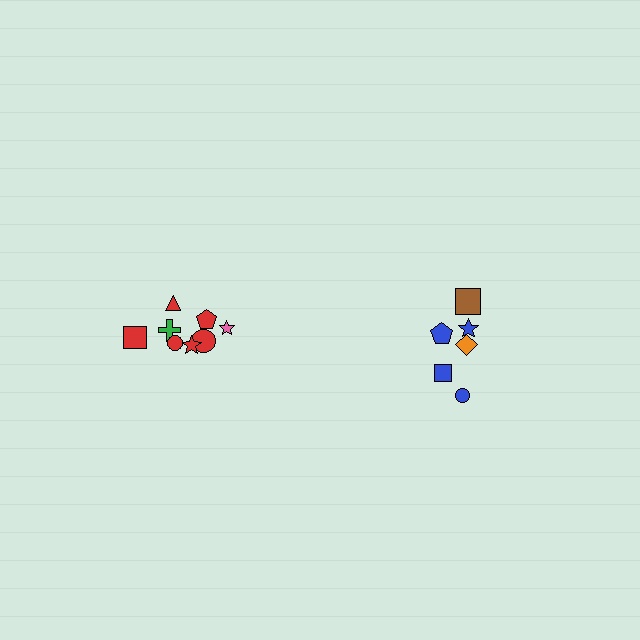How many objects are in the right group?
There are 6 objects.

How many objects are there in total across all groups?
There are 14 objects.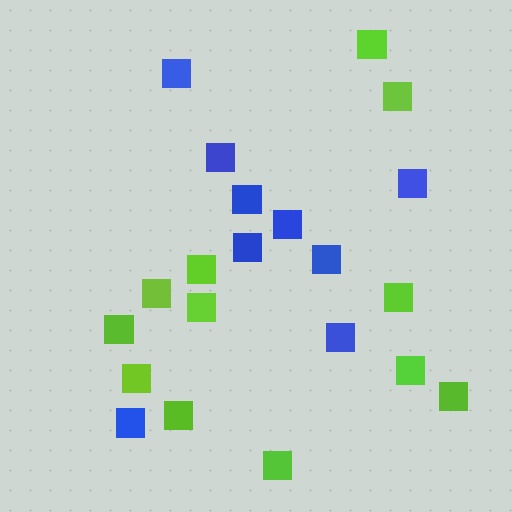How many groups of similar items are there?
There are 2 groups: one group of blue squares (9) and one group of lime squares (12).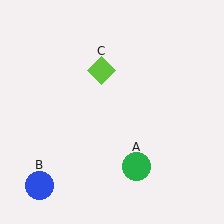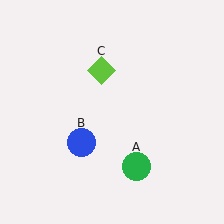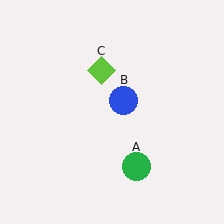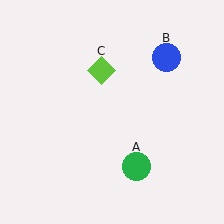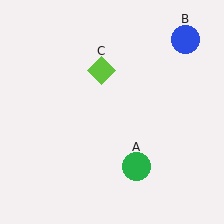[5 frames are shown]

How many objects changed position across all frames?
1 object changed position: blue circle (object B).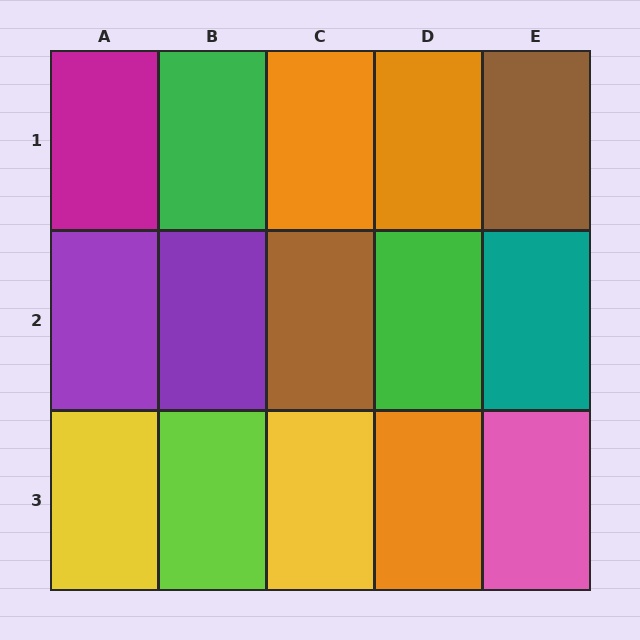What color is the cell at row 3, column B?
Lime.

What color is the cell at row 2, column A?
Purple.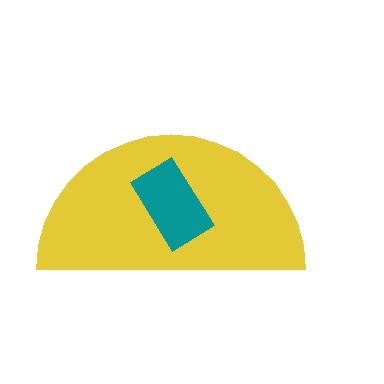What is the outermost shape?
The yellow semicircle.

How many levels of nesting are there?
2.